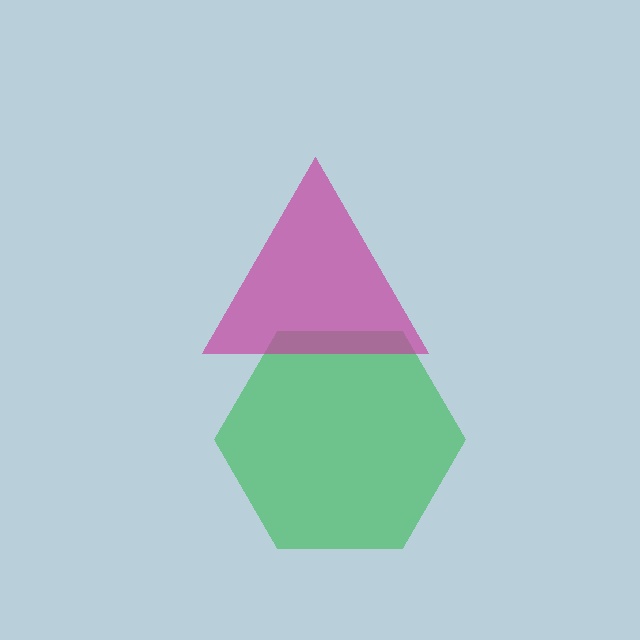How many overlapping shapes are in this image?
There are 2 overlapping shapes in the image.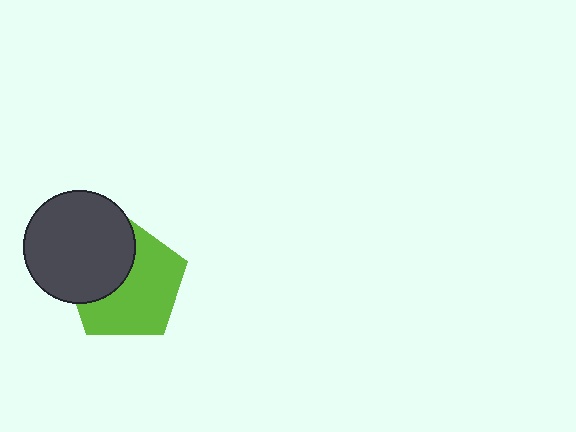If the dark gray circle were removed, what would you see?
You would see the complete lime pentagon.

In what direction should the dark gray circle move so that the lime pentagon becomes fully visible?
The dark gray circle should move toward the upper-left. That is the shortest direction to clear the overlap and leave the lime pentagon fully visible.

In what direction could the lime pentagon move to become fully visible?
The lime pentagon could move toward the lower-right. That would shift it out from behind the dark gray circle entirely.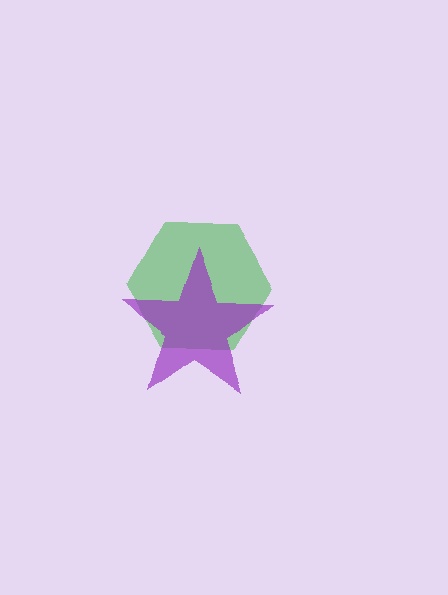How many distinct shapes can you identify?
There are 2 distinct shapes: a green hexagon, a purple star.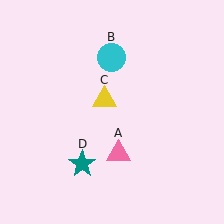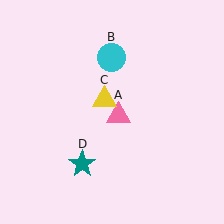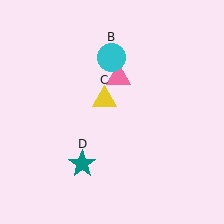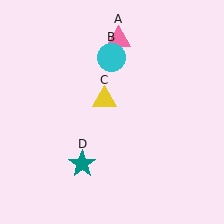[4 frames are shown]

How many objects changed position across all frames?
1 object changed position: pink triangle (object A).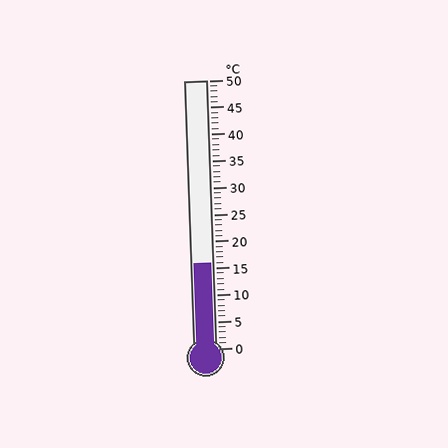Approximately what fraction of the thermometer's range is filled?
The thermometer is filled to approximately 30% of its range.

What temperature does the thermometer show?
The thermometer shows approximately 16°C.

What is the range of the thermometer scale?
The thermometer scale ranges from 0°C to 50°C.